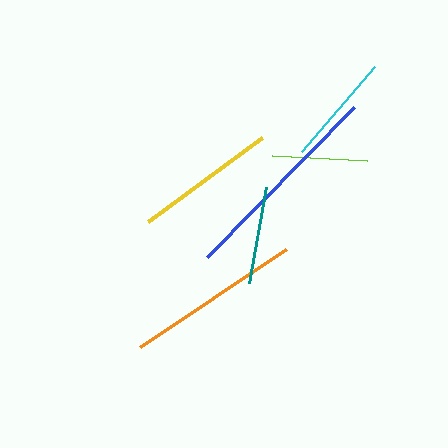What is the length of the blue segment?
The blue segment is approximately 210 pixels long.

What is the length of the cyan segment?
The cyan segment is approximately 112 pixels long.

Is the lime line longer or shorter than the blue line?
The blue line is longer than the lime line.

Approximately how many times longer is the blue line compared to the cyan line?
The blue line is approximately 1.9 times the length of the cyan line.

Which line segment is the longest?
The blue line is the longest at approximately 210 pixels.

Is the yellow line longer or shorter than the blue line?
The blue line is longer than the yellow line.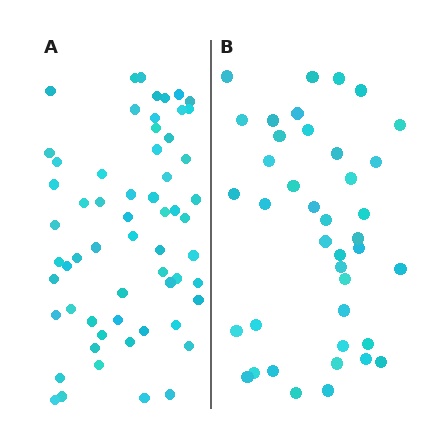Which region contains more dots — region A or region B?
Region A (the left region) has more dots.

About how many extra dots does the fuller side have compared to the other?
Region A has approximately 20 more dots than region B.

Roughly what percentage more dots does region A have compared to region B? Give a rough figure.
About 50% more.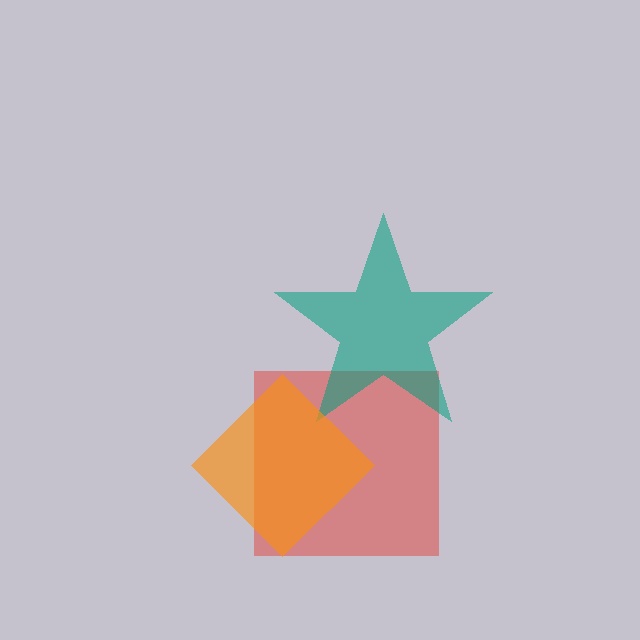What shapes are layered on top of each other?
The layered shapes are: a red square, a teal star, an orange diamond.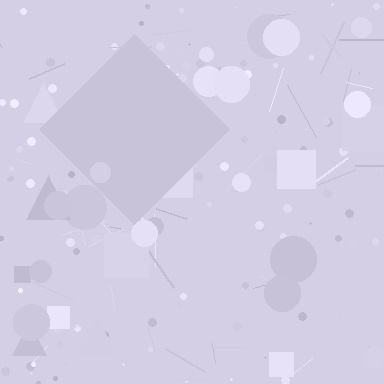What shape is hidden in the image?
A diamond is hidden in the image.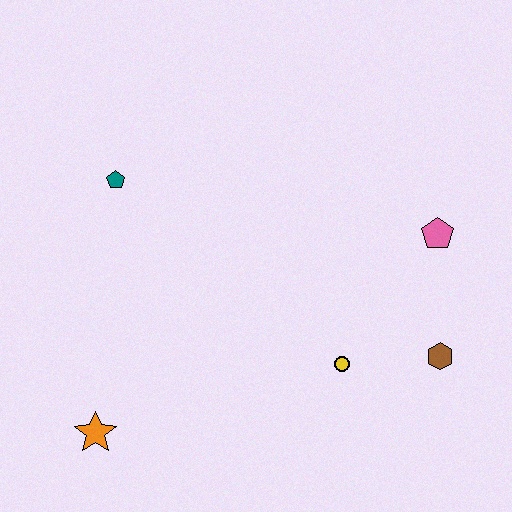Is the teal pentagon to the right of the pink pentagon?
No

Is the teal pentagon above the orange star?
Yes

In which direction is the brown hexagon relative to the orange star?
The brown hexagon is to the right of the orange star.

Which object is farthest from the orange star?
The pink pentagon is farthest from the orange star.